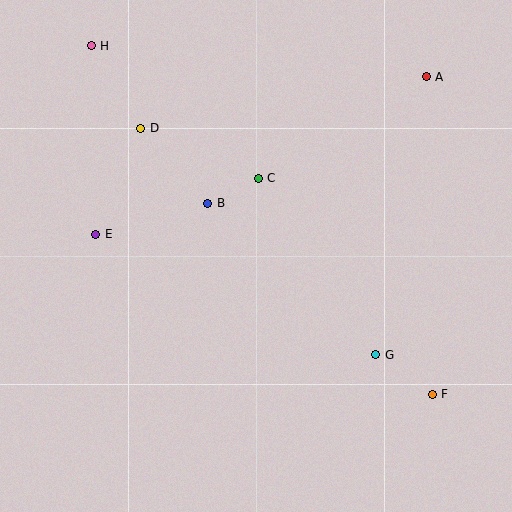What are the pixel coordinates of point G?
Point G is at (376, 354).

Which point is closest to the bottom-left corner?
Point E is closest to the bottom-left corner.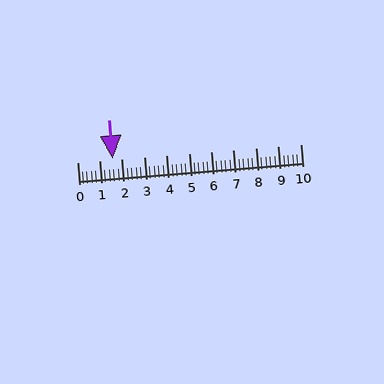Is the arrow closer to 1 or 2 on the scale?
The arrow is closer to 2.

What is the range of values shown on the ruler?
The ruler shows values from 0 to 10.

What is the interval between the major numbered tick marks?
The major tick marks are spaced 1 units apart.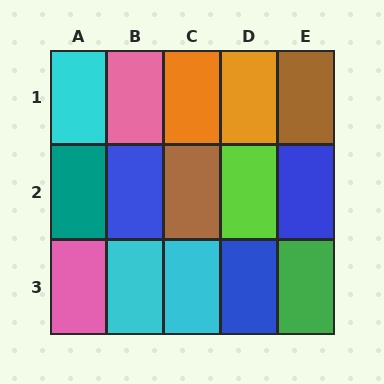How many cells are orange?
2 cells are orange.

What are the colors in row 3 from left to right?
Pink, cyan, cyan, blue, green.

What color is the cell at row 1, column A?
Cyan.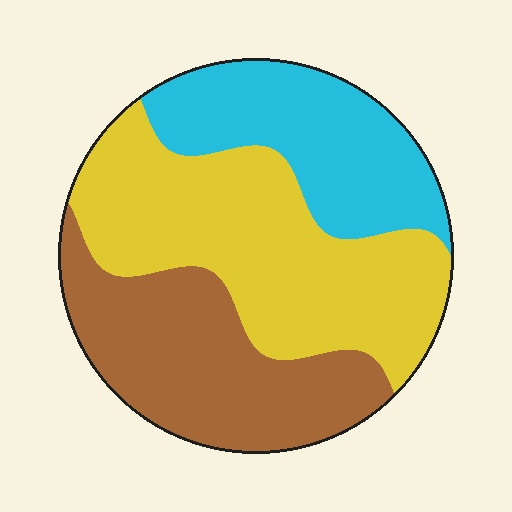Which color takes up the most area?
Yellow, at roughly 45%.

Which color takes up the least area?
Cyan, at roughly 25%.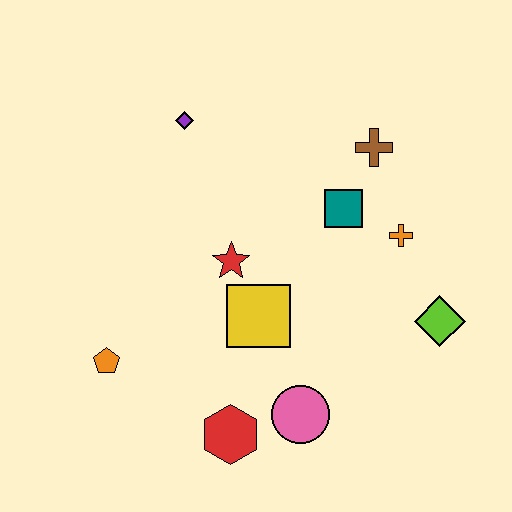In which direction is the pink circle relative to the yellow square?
The pink circle is below the yellow square.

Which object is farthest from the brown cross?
The orange pentagon is farthest from the brown cross.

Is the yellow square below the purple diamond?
Yes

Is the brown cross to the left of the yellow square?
No